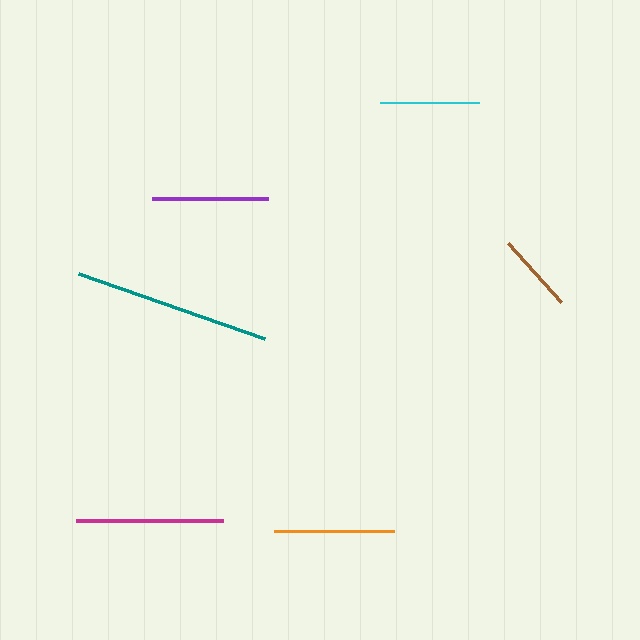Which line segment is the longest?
The teal line is the longest at approximately 197 pixels.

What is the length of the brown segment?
The brown segment is approximately 79 pixels long.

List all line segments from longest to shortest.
From longest to shortest: teal, magenta, orange, purple, cyan, brown.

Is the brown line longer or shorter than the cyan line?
The cyan line is longer than the brown line.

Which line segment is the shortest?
The brown line is the shortest at approximately 79 pixels.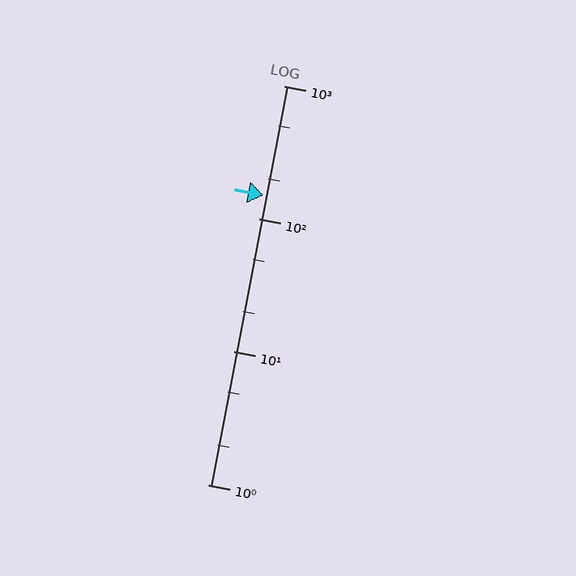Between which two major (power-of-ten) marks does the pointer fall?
The pointer is between 100 and 1000.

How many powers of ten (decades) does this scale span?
The scale spans 3 decades, from 1 to 1000.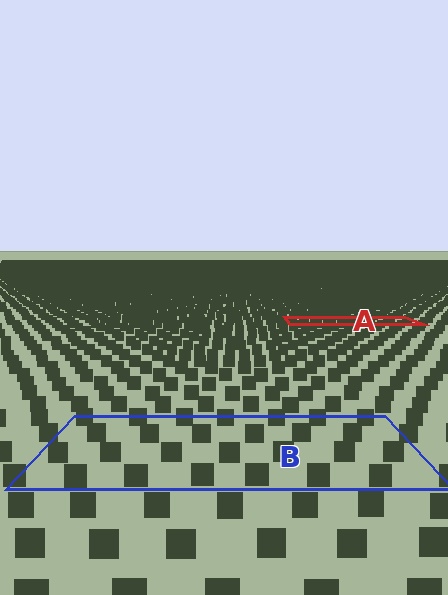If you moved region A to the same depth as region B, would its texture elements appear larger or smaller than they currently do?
They would appear larger. At a closer depth, the same texture elements are projected at a bigger on-screen size.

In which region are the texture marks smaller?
The texture marks are smaller in region A, because it is farther away.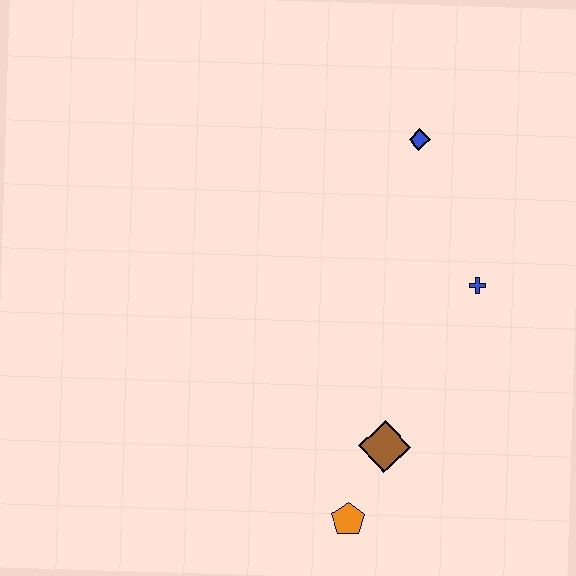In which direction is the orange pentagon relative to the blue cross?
The orange pentagon is below the blue cross.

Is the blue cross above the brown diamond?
Yes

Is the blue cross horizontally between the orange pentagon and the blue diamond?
No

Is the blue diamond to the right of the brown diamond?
Yes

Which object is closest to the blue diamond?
The blue cross is closest to the blue diamond.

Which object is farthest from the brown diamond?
The blue diamond is farthest from the brown diamond.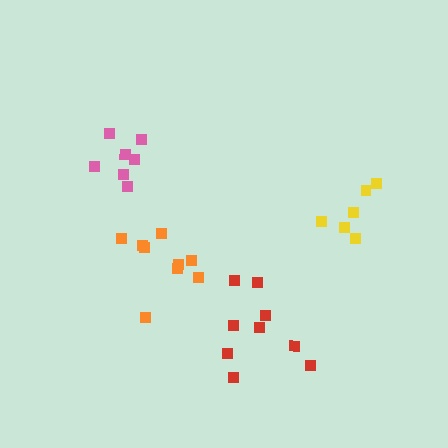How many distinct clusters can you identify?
There are 4 distinct clusters.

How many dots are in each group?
Group 1: 8 dots, Group 2: 6 dots, Group 3: 9 dots, Group 4: 9 dots (32 total).